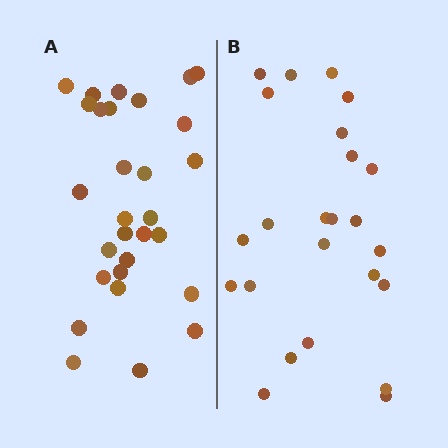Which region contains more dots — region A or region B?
Region A (the left region) has more dots.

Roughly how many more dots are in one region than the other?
Region A has about 5 more dots than region B.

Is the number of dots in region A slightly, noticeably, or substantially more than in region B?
Region A has only slightly more — the two regions are fairly close. The ratio is roughly 1.2 to 1.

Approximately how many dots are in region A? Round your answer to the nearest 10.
About 30 dots. (The exact count is 29, which rounds to 30.)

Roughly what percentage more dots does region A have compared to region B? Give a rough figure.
About 20% more.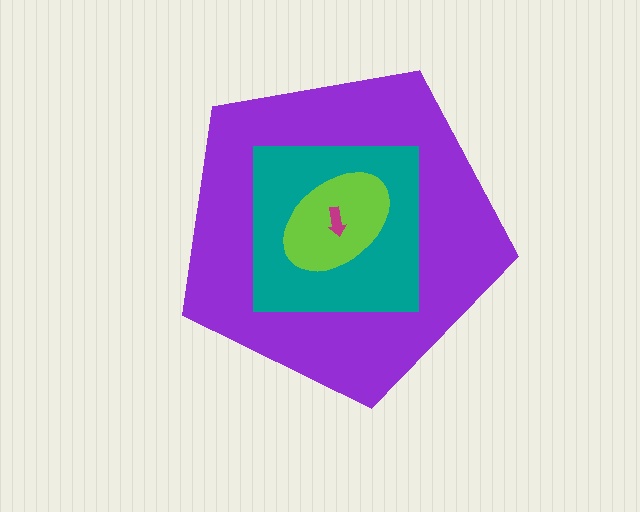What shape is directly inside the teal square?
The lime ellipse.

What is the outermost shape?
The purple pentagon.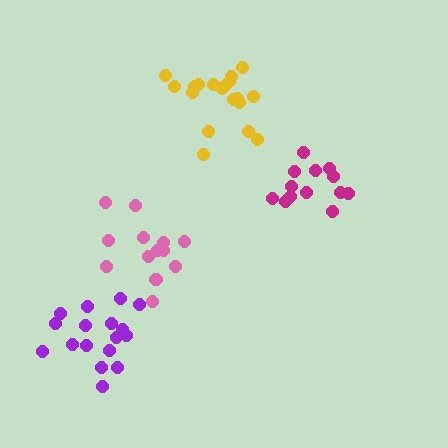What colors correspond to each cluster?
The clusters are colored: yellow, magenta, purple, pink.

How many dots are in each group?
Group 1: 19 dots, Group 2: 13 dots, Group 3: 17 dots, Group 4: 13 dots (62 total).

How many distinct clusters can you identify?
There are 4 distinct clusters.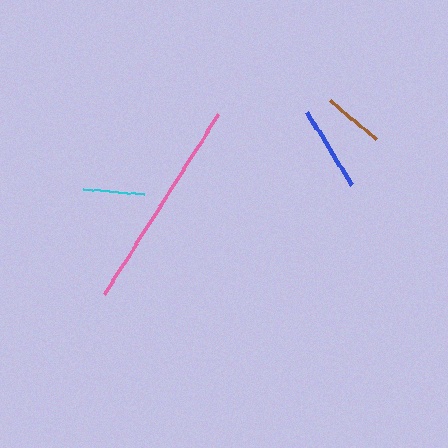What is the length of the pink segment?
The pink segment is approximately 213 pixels long.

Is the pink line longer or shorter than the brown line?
The pink line is longer than the brown line.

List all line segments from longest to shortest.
From longest to shortest: pink, blue, cyan, brown.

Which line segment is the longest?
The pink line is the longest at approximately 213 pixels.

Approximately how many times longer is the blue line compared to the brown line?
The blue line is approximately 1.4 times the length of the brown line.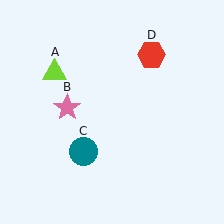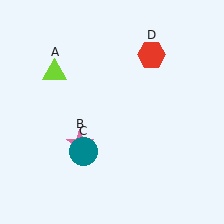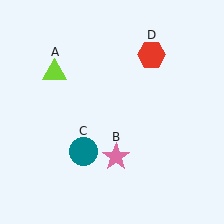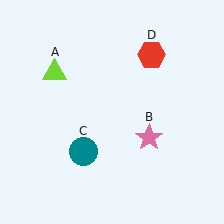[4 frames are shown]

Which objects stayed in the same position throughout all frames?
Lime triangle (object A) and teal circle (object C) and red hexagon (object D) remained stationary.